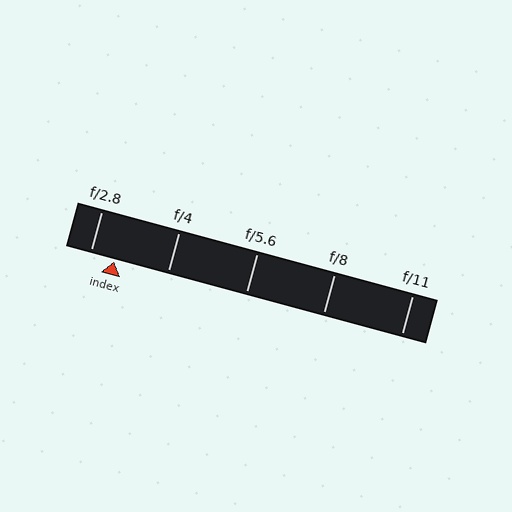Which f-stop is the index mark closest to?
The index mark is closest to f/2.8.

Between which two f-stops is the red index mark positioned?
The index mark is between f/2.8 and f/4.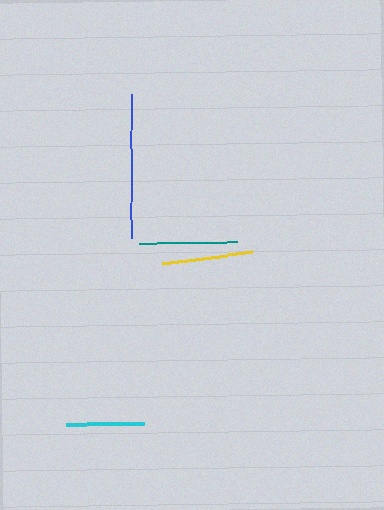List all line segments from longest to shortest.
From longest to shortest: blue, teal, yellow, cyan.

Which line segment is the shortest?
The cyan line is the shortest at approximately 79 pixels.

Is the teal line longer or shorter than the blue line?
The blue line is longer than the teal line.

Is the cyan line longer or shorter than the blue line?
The blue line is longer than the cyan line.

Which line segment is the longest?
The blue line is the longest at approximately 144 pixels.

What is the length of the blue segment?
The blue segment is approximately 144 pixels long.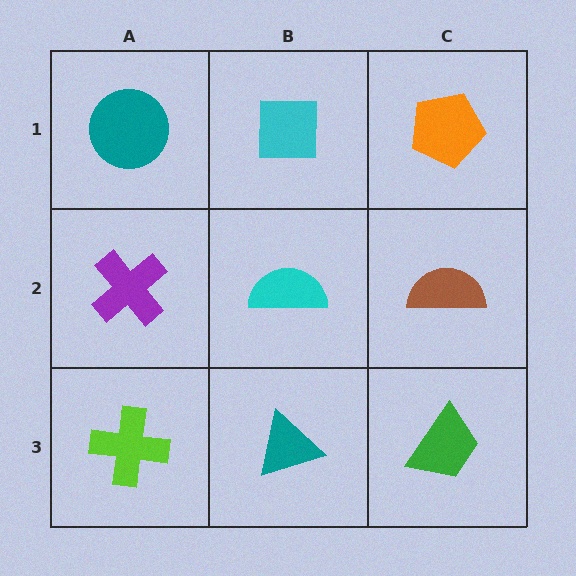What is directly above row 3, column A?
A purple cross.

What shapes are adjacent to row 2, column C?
An orange pentagon (row 1, column C), a green trapezoid (row 3, column C), a cyan semicircle (row 2, column B).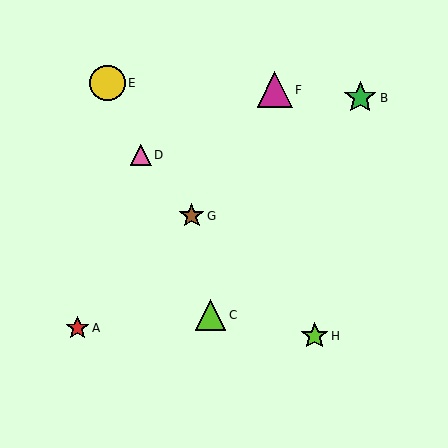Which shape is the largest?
The magenta triangle (labeled F) is the largest.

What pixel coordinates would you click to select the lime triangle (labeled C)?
Click at (210, 315) to select the lime triangle C.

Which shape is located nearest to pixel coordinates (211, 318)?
The lime triangle (labeled C) at (210, 315) is nearest to that location.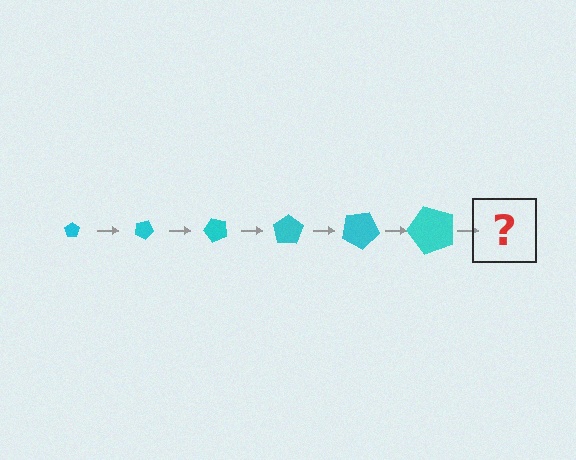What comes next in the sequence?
The next element should be a pentagon, larger than the previous one and rotated 150 degrees from the start.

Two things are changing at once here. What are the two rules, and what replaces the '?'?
The two rules are that the pentagon grows larger each step and it rotates 25 degrees each step. The '?' should be a pentagon, larger than the previous one and rotated 150 degrees from the start.